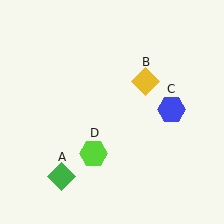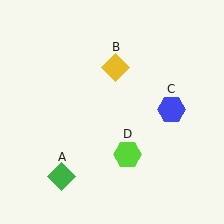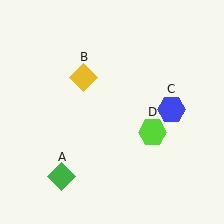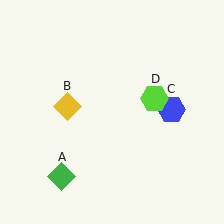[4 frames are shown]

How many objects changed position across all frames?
2 objects changed position: yellow diamond (object B), lime hexagon (object D).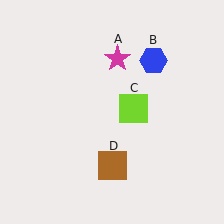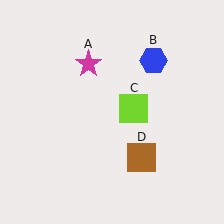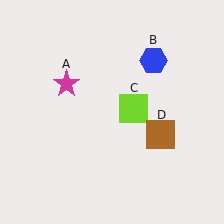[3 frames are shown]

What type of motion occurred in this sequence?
The magenta star (object A), brown square (object D) rotated counterclockwise around the center of the scene.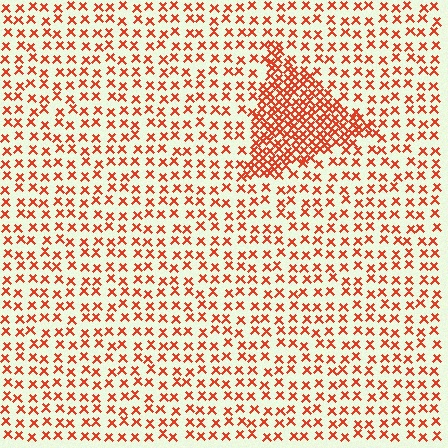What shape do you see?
I see a triangle.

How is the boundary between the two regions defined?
The boundary is defined by a change in element density (approximately 2.6x ratio). All elements are the same color, size, and shape.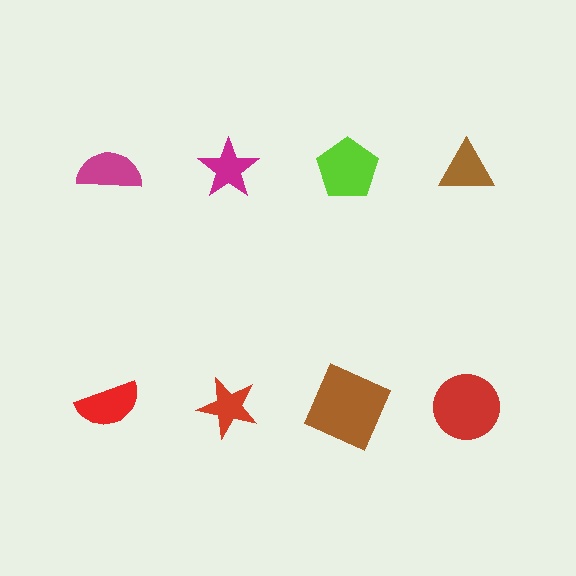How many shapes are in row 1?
4 shapes.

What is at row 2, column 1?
A red semicircle.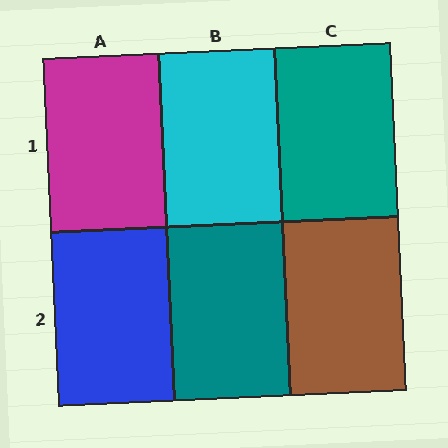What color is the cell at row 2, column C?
Brown.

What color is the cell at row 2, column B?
Teal.